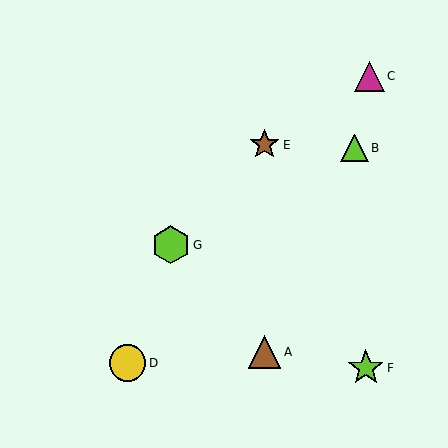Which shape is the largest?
The lime hexagon (labeled G) is the largest.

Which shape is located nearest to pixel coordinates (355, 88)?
The magenta triangle (labeled C) at (369, 76) is nearest to that location.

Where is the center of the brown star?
The center of the brown star is at (264, 145).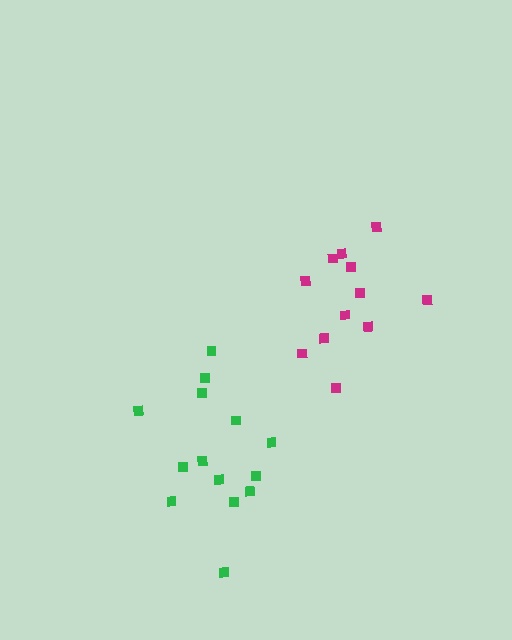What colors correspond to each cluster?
The clusters are colored: green, magenta.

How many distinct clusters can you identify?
There are 2 distinct clusters.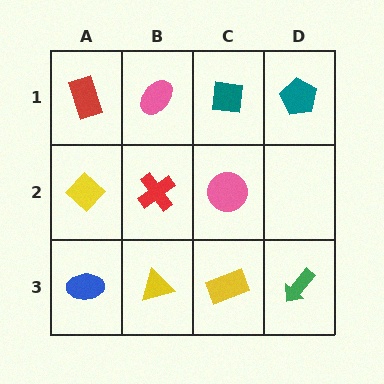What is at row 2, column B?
A red cross.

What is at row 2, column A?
A yellow diamond.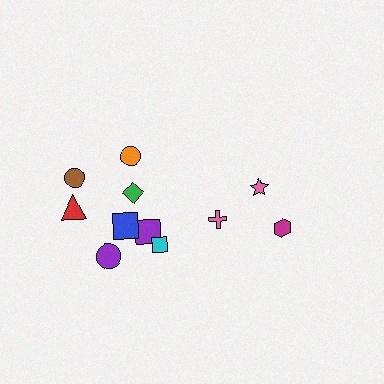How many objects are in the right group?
There are 3 objects.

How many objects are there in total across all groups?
There are 11 objects.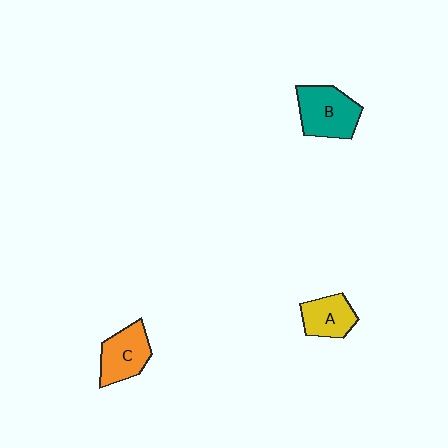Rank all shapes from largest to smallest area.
From largest to smallest: B (teal), C (orange), A (yellow).